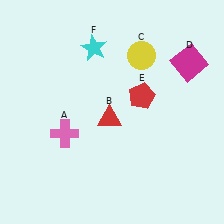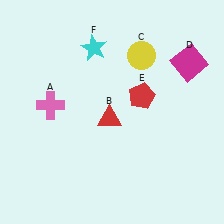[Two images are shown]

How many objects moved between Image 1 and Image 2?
1 object moved between the two images.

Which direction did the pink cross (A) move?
The pink cross (A) moved up.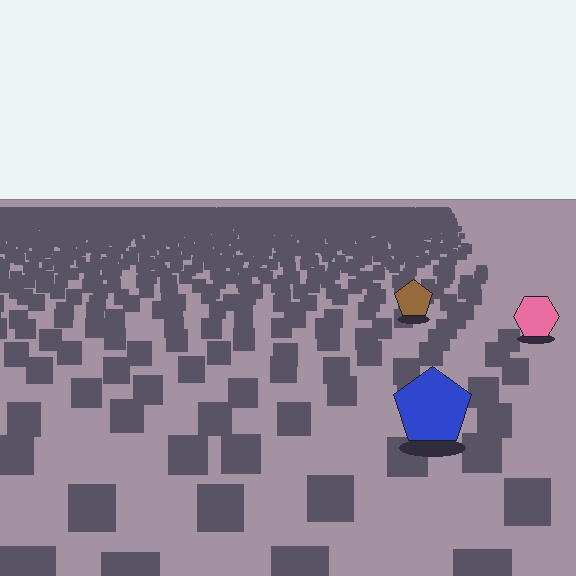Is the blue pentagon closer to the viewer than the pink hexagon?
Yes. The blue pentagon is closer — you can tell from the texture gradient: the ground texture is coarser near it.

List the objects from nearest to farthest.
From nearest to farthest: the blue pentagon, the pink hexagon, the brown pentagon.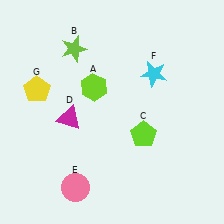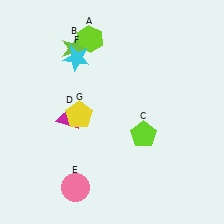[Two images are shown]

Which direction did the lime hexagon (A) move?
The lime hexagon (A) moved up.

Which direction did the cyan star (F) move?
The cyan star (F) moved left.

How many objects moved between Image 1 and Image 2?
3 objects moved between the two images.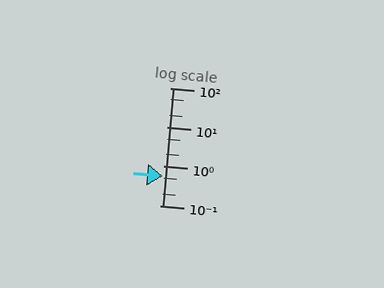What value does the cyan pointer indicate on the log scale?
The pointer indicates approximately 0.55.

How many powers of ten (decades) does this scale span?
The scale spans 3 decades, from 0.1 to 100.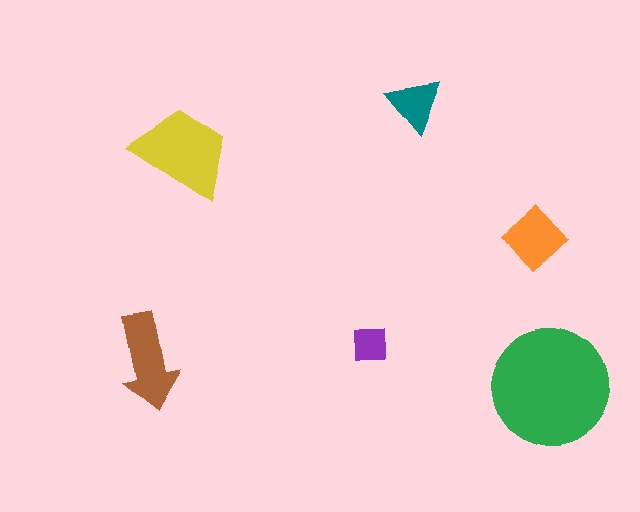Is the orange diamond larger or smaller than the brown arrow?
Smaller.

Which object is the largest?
The green circle.